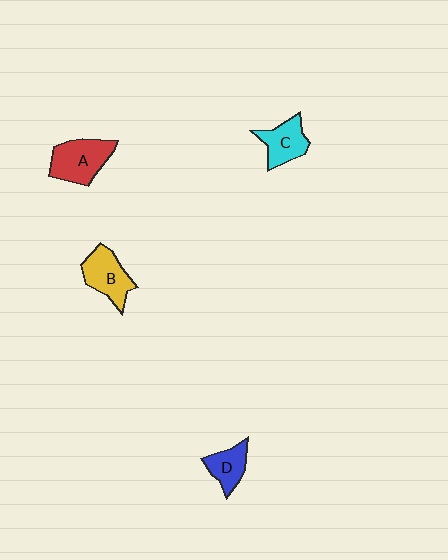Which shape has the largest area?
Shape A (red).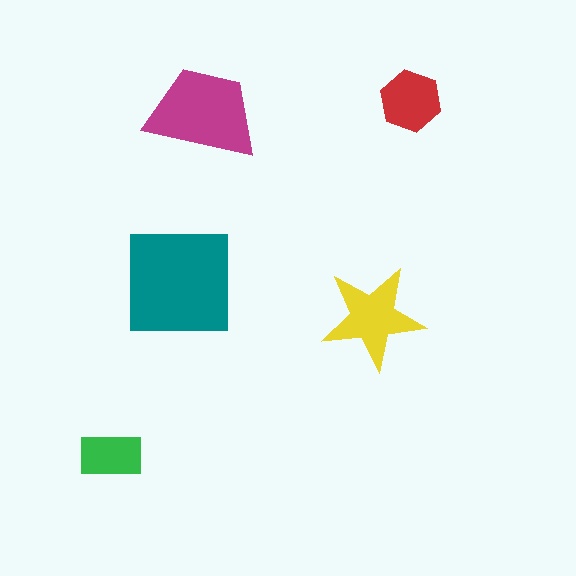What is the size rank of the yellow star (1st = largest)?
3rd.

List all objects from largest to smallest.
The teal square, the magenta trapezoid, the yellow star, the red hexagon, the green rectangle.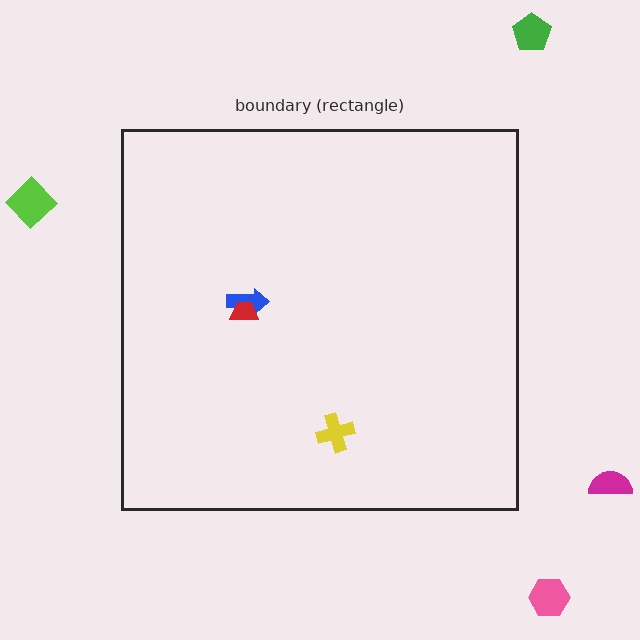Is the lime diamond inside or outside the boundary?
Outside.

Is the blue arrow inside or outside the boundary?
Inside.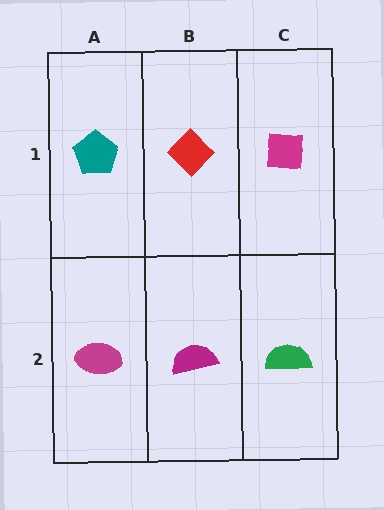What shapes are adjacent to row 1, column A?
A magenta ellipse (row 2, column A), a red diamond (row 1, column B).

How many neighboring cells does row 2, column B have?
3.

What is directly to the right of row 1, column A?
A red diamond.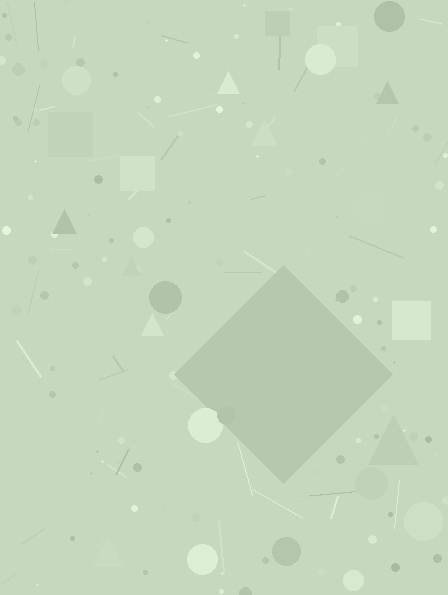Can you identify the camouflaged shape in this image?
The camouflaged shape is a diamond.